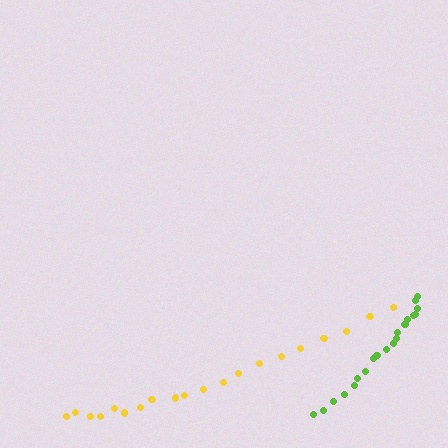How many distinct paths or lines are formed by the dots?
There are 2 distinct paths.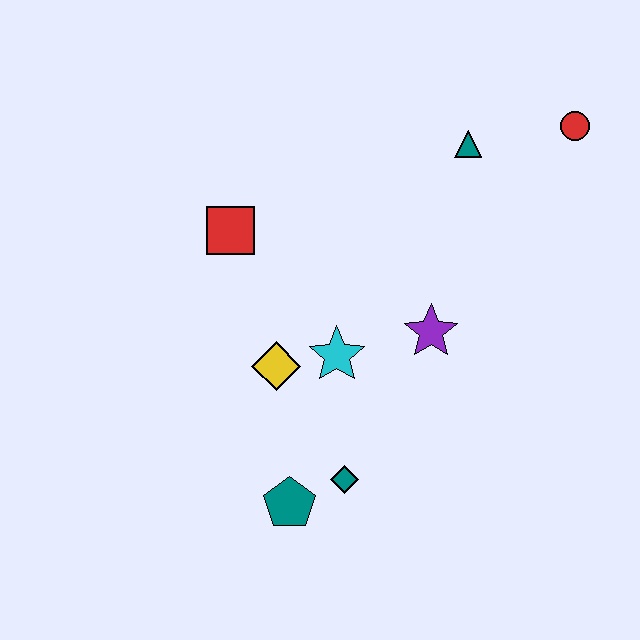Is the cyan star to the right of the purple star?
No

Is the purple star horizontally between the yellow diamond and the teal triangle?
Yes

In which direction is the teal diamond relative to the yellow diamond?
The teal diamond is below the yellow diamond.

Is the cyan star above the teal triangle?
No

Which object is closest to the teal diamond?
The teal pentagon is closest to the teal diamond.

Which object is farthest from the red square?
The red circle is farthest from the red square.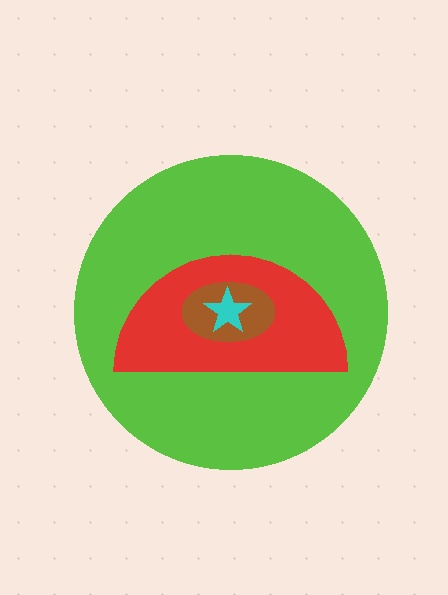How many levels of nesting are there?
4.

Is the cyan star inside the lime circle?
Yes.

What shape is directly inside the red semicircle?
The brown ellipse.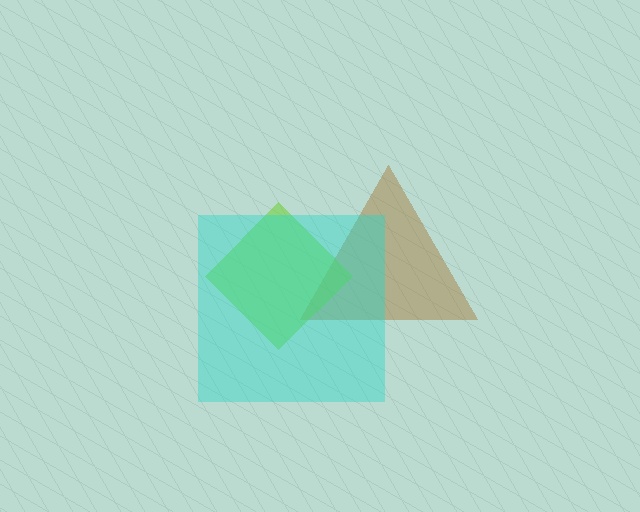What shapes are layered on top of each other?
The layered shapes are: a brown triangle, a lime diamond, a cyan square.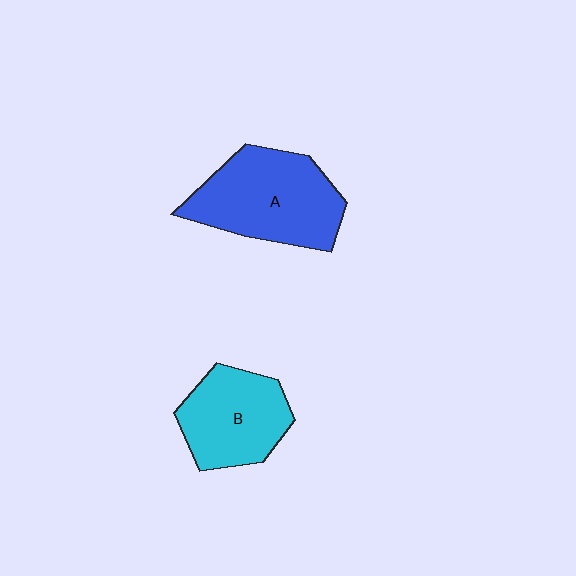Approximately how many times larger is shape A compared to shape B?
Approximately 1.3 times.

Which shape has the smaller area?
Shape B (cyan).